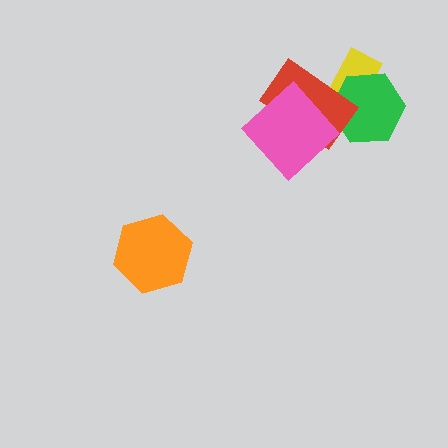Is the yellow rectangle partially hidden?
Yes, it is partially covered by another shape.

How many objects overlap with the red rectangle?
3 objects overlap with the red rectangle.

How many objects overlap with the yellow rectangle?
2 objects overlap with the yellow rectangle.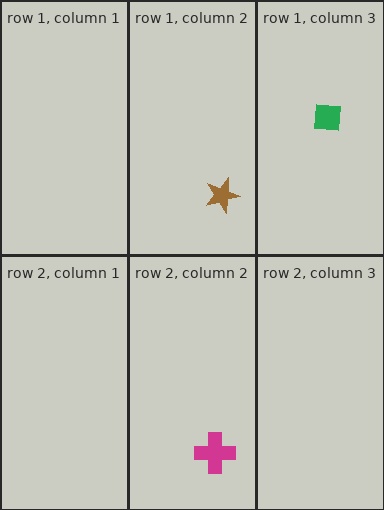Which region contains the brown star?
The row 1, column 2 region.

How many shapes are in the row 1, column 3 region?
1.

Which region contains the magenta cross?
The row 2, column 2 region.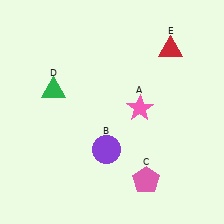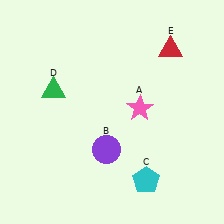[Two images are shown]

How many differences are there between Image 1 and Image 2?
There is 1 difference between the two images.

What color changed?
The pentagon (C) changed from pink in Image 1 to cyan in Image 2.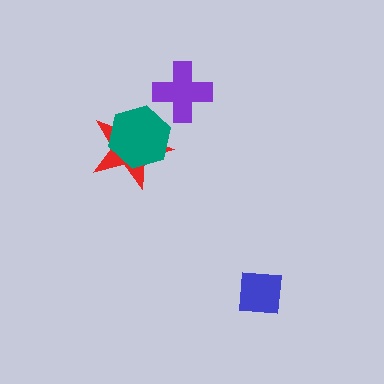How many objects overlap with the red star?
1 object overlaps with the red star.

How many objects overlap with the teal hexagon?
1 object overlaps with the teal hexagon.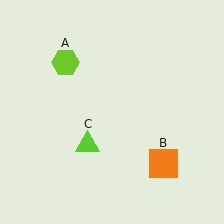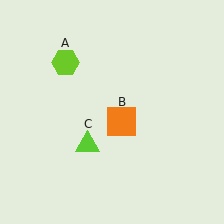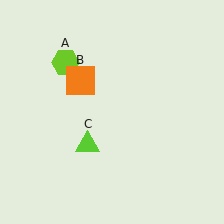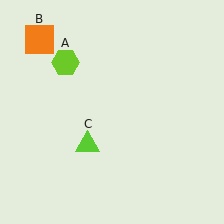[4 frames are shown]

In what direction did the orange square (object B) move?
The orange square (object B) moved up and to the left.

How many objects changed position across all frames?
1 object changed position: orange square (object B).